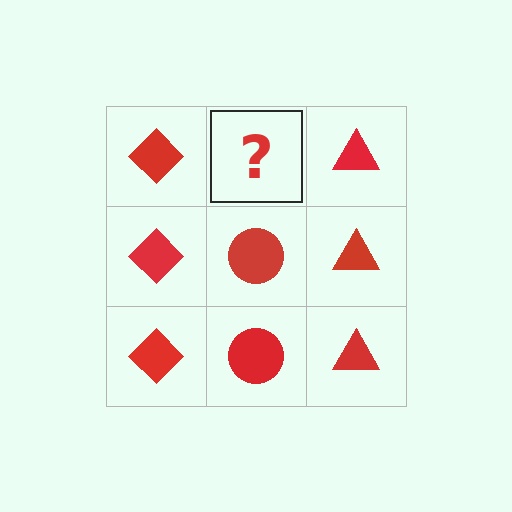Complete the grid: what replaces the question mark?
The question mark should be replaced with a red circle.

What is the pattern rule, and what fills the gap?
The rule is that each column has a consistent shape. The gap should be filled with a red circle.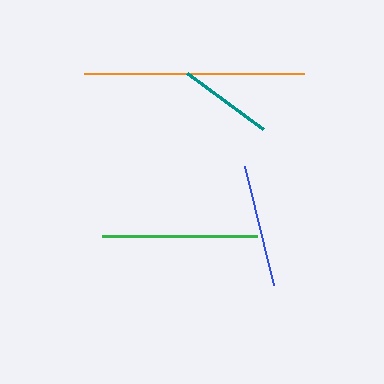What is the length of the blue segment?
The blue segment is approximately 123 pixels long.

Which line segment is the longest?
The orange line is the longest at approximately 221 pixels.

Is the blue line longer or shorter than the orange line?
The orange line is longer than the blue line.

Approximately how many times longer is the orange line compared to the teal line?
The orange line is approximately 2.3 times the length of the teal line.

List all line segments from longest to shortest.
From longest to shortest: orange, green, blue, teal.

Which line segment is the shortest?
The teal line is the shortest at approximately 94 pixels.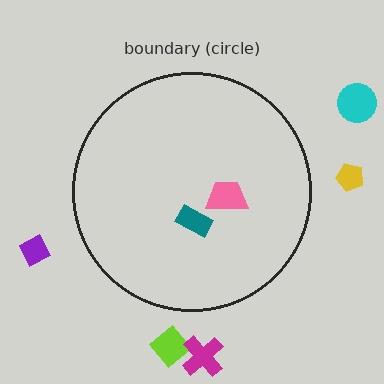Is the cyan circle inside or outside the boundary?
Outside.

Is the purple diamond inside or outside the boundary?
Outside.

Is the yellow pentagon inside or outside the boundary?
Outside.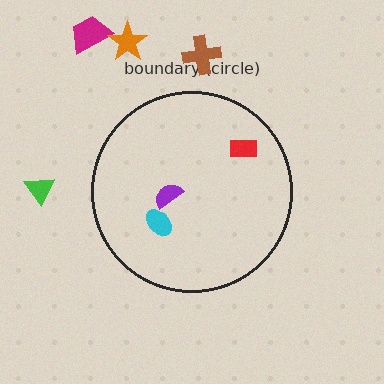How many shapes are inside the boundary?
3 inside, 4 outside.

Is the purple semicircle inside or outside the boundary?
Inside.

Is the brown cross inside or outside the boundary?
Outside.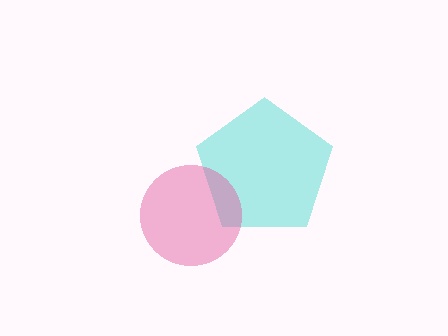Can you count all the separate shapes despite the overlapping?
Yes, there are 2 separate shapes.